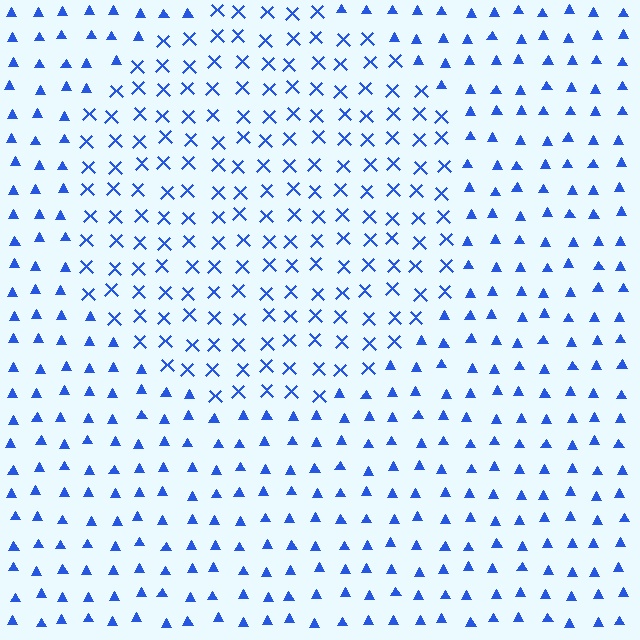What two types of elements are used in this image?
The image uses X marks inside the circle region and triangles outside it.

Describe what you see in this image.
The image is filled with small blue elements arranged in a uniform grid. A circle-shaped region contains X marks, while the surrounding area contains triangles. The boundary is defined purely by the change in element shape.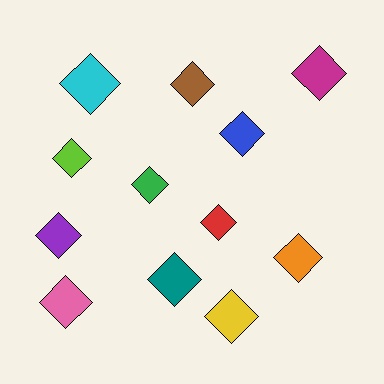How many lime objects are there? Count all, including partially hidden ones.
There is 1 lime object.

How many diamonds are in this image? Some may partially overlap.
There are 12 diamonds.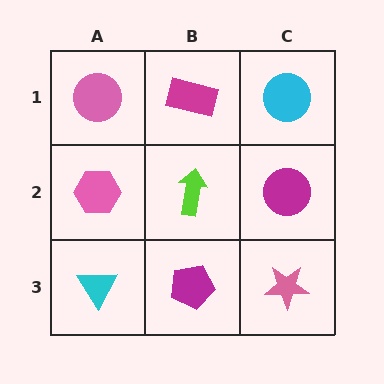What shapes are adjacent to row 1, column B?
A lime arrow (row 2, column B), a pink circle (row 1, column A), a cyan circle (row 1, column C).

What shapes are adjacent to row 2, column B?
A magenta rectangle (row 1, column B), a magenta pentagon (row 3, column B), a pink hexagon (row 2, column A), a magenta circle (row 2, column C).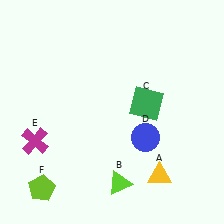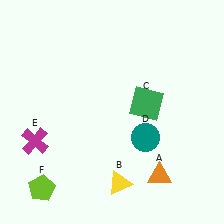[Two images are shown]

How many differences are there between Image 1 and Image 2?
There are 3 differences between the two images.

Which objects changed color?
A changed from yellow to orange. B changed from lime to yellow. D changed from blue to teal.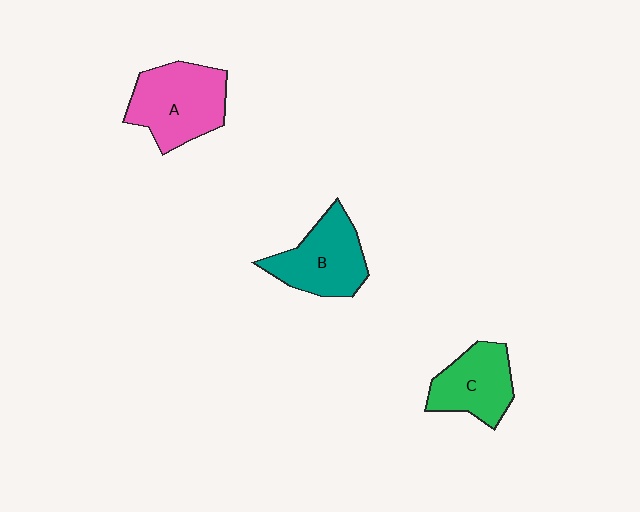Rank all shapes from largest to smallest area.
From largest to smallest: A (pink), B (teal), C (green).